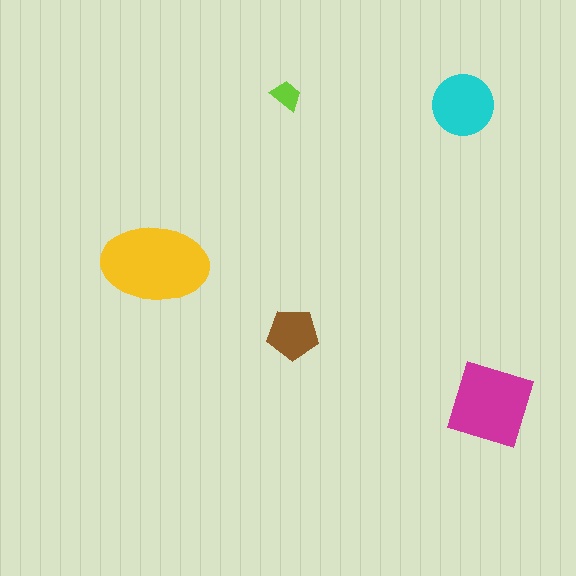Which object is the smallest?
The lime trapezoid.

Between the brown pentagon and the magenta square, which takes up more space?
The magenta square.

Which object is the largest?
The yellow ellipse.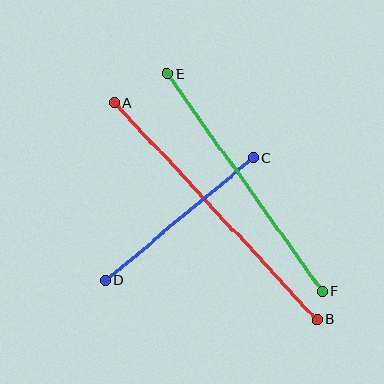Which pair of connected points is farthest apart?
Points A and B are farthest apart.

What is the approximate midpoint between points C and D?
The midpoint is at approximately (179, 219) pixels.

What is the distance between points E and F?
The distance is approximately 267 pixels.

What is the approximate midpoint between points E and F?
The midpoint is at approximately (245, 183) pixels.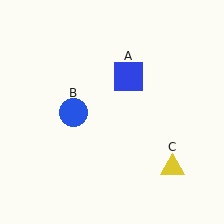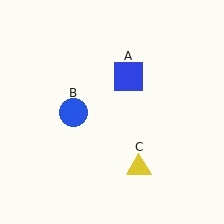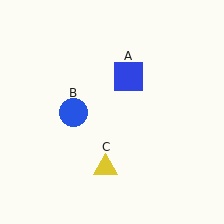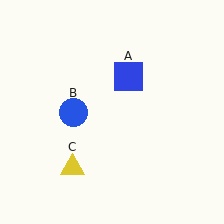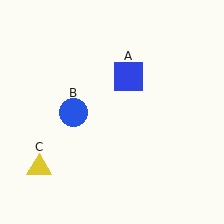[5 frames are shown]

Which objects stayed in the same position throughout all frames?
Blue square (object A) and blue circle (object B) remained stationary.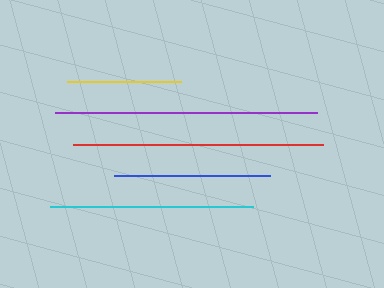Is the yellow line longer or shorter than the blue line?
The blue line is longer than the yellow line.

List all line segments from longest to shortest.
From longest to shortest: purple, red, cyan, blue, yellow.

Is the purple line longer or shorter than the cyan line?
The purple line is longer than the cyan line.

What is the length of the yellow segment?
The yellow segment is approximately 113 pixels long.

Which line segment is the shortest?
The yellow line is the shortest at approximately 113 pixels.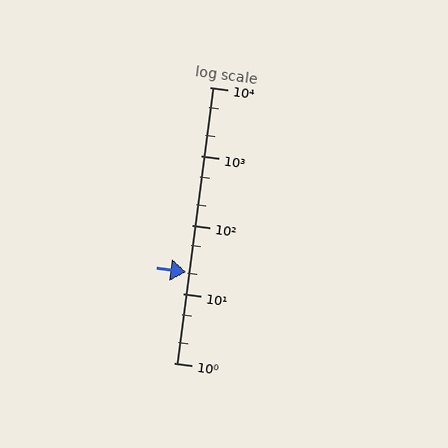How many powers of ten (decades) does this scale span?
The scale spans 4 decades, from 1 to 10000.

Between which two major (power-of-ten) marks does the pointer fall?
The pointer is between 10 and 100.